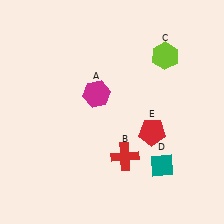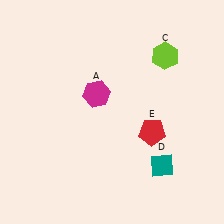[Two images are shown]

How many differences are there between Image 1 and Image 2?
There is 1 difference between the two images.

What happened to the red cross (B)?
The red cross (B) was removed in Image 2. It was in the bottom-right area of Image 1.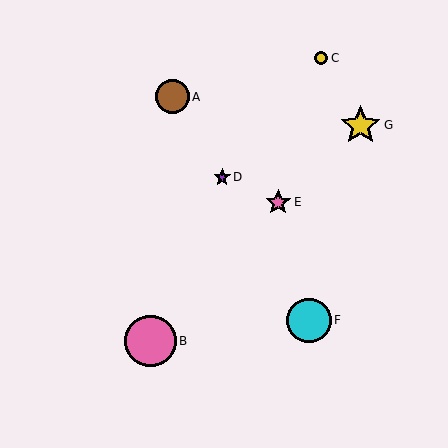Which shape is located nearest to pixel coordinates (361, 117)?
The yellow star (labeled G) at (360, 125) is nearest to that location.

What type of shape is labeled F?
Shape F is a cyan circle.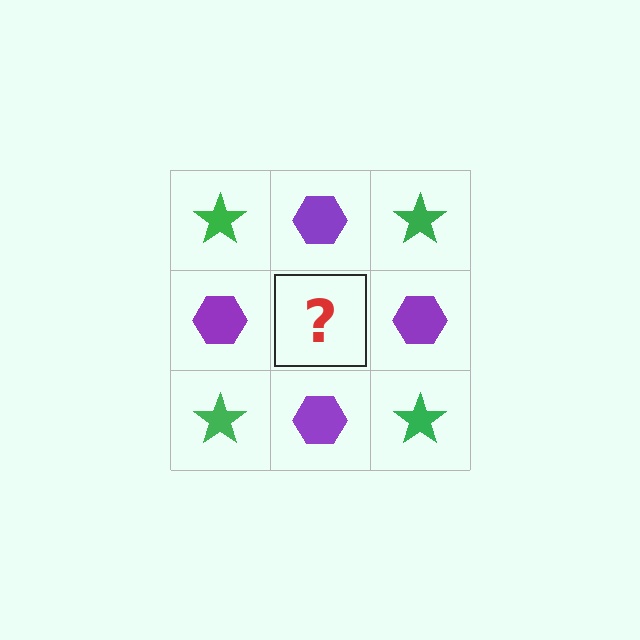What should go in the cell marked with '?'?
The missing cell should contain a green star.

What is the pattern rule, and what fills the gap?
The rule is that it alternates green star and purple hexagon in a checkerboard pattern. The gap should be filled with a green star.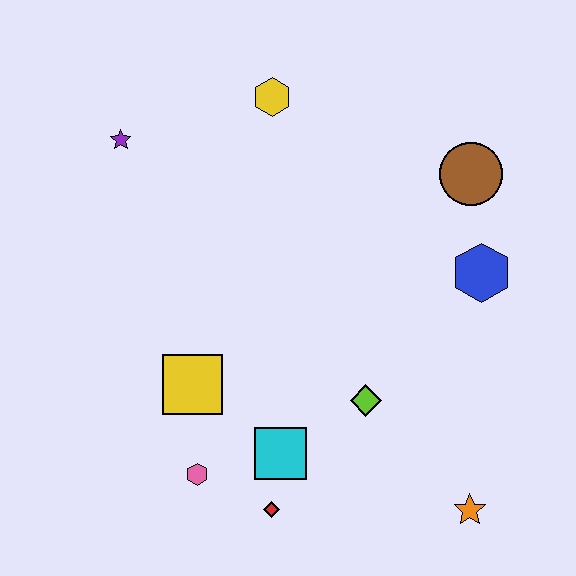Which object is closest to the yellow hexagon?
The purple star is closest to the yellow hexagon.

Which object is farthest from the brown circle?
The pink hexagon is farthest from the brown circle.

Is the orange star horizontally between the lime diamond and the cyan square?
No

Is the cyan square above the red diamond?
Yes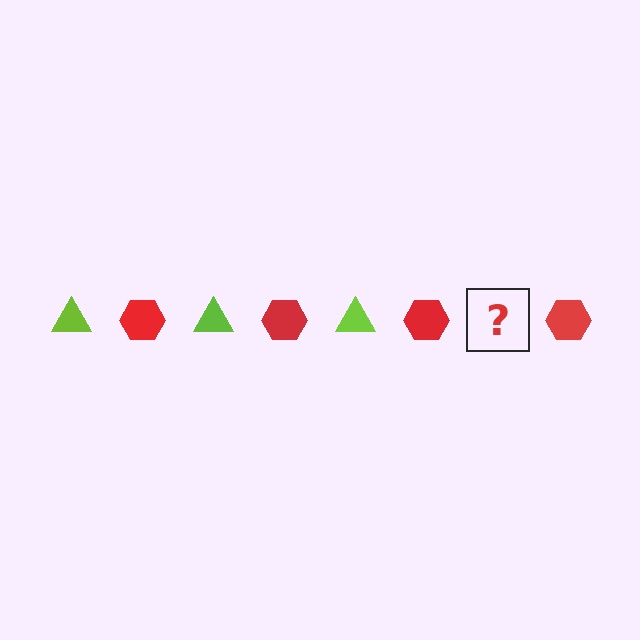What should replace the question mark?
The question mark should be replaced with a lime triangle.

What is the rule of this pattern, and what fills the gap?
The rule is that the pattern alternates between lime triangle and red hexagon. The gap should be filled with a lime triangle.